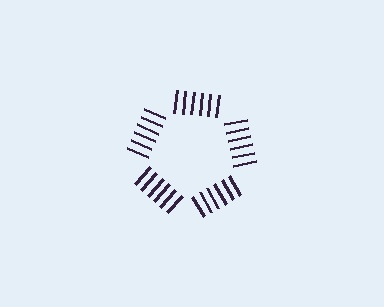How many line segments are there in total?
30 — 6 along each of the 5 edges.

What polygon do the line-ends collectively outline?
An illusory pentagon — the line segments terminate on its edges but no continuous stroke is drawn.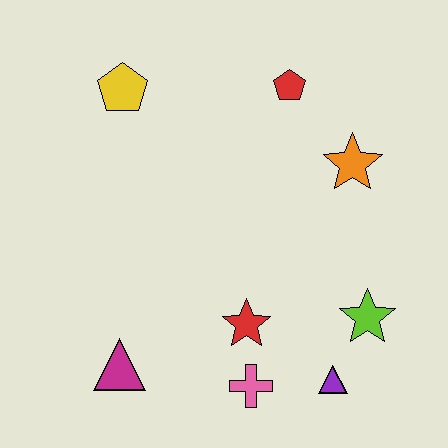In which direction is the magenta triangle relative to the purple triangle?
The magenta triangle is to the left of the purple triangle.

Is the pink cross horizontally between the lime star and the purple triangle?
No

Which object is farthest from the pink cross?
The yellow pentagon is farthest from the pink cross.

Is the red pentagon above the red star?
Yes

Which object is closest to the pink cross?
The red star is closest to the pink cross.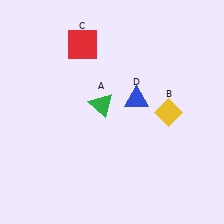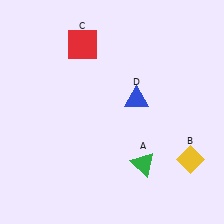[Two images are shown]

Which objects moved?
The objects that moved are: the green triangle (A), the yellow diamond (B).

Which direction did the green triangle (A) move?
The green triangle (A) moved down.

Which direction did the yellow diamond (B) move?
The yellow diamond (B) moved down.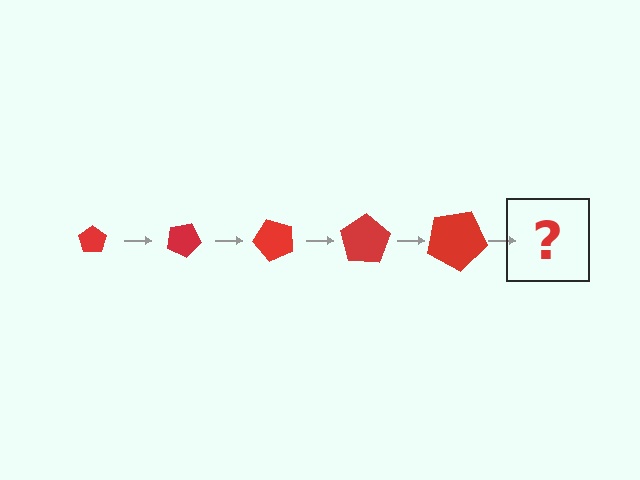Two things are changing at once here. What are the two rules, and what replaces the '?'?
The two rules are that the pentagon grows larger each step and it rotates 25 degrees each step. The '?' should be a pentagon, larger than the previous one and rotated 125 degrees from the start.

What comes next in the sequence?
The next element should be a pentagon, larger than the previous one and rotated 125 degrees from the start.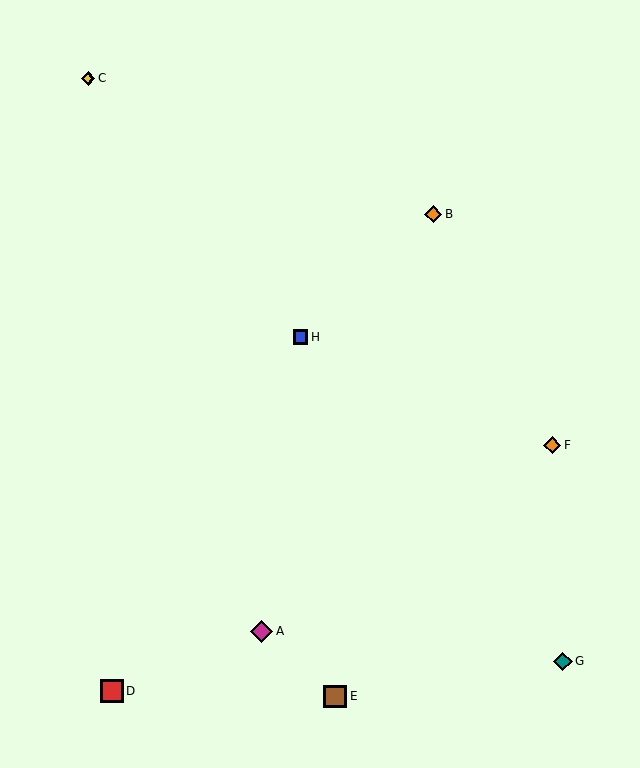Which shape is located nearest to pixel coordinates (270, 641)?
The magenta diamond (labeled A) at (262, 632) is nearest to that location.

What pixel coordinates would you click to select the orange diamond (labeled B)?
Click at (433, 214) to select the orange diamond B.